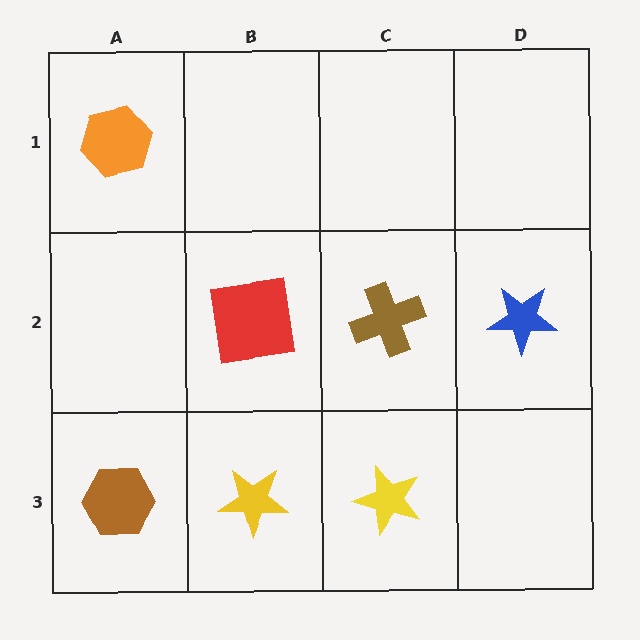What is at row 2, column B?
A red square.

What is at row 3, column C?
A yellow star.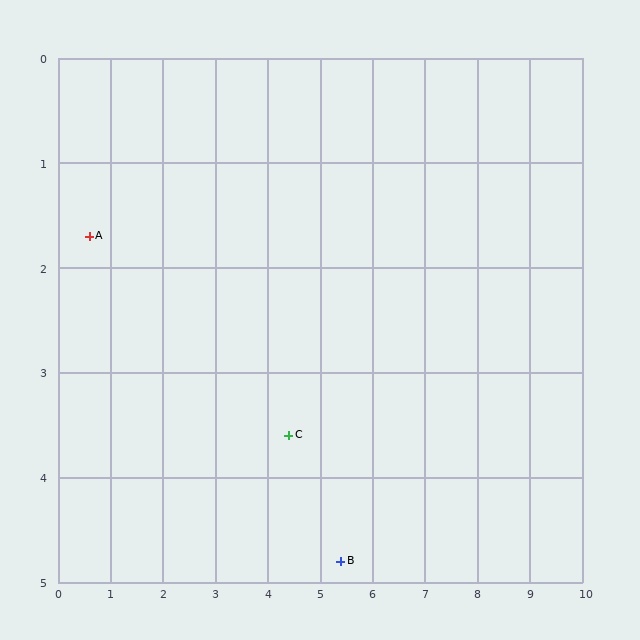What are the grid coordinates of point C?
Point C is at approximately (4.4, 3.6).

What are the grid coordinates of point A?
Point A is at approximately (0.6, 1.7).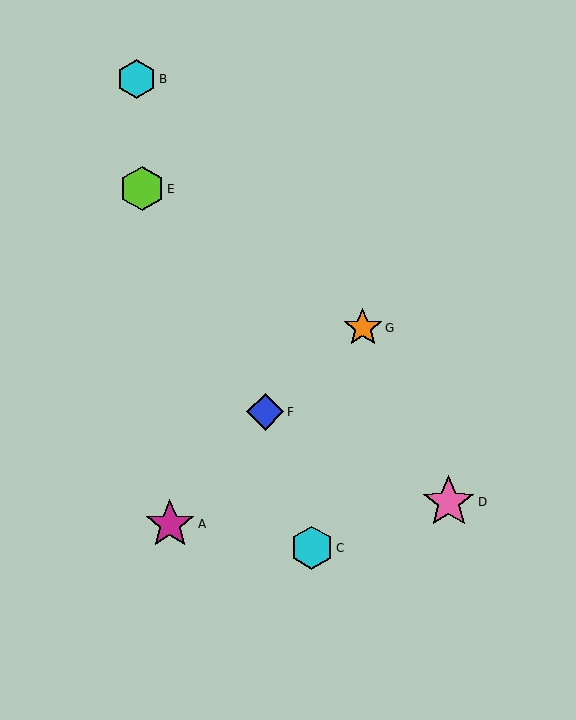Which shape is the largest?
The pink star (labeled D) is the largest.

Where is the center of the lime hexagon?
The center of the lime hexagon is at (142, 189).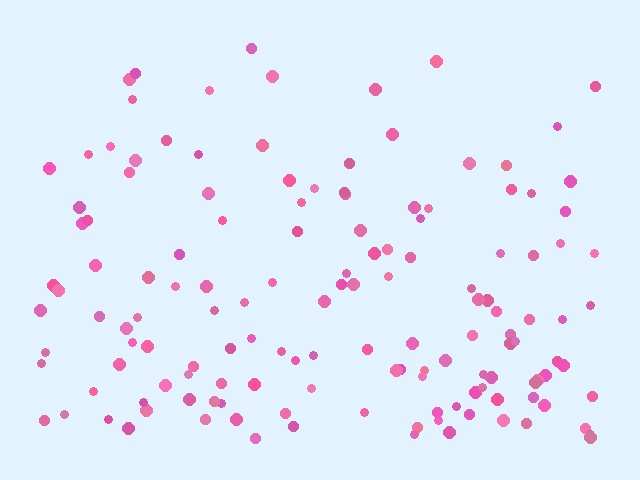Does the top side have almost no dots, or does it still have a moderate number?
Still a moderate number, just noticeably fewer than the bottom.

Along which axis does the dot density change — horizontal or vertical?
Vertical.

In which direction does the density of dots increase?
From top to bottom, with the bottom side densest.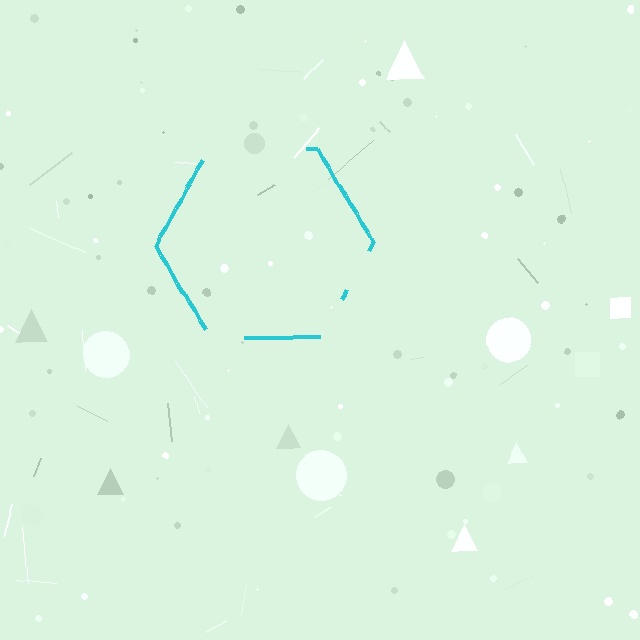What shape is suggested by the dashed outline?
The dashed outline suggests a hexagon.